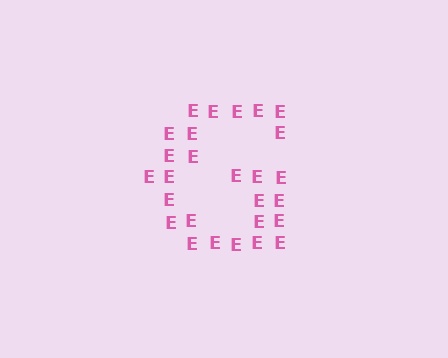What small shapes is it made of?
It is made of small letter E's.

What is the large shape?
The large shape is the letter G.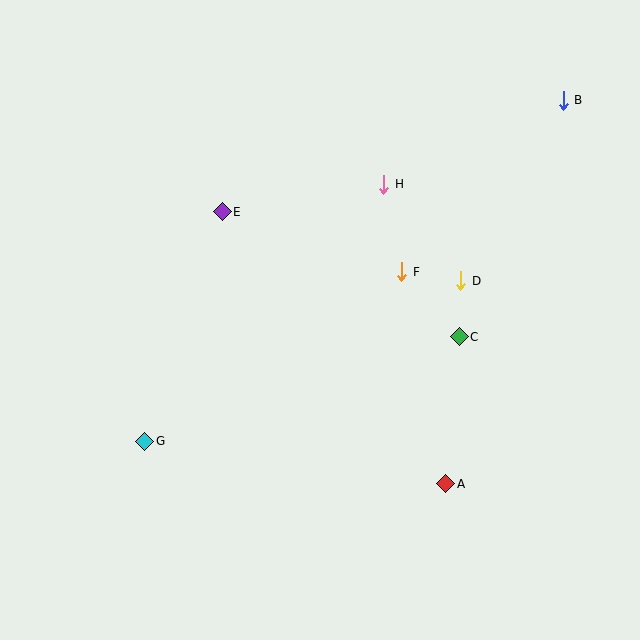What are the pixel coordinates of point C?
Point C is at (459, 337).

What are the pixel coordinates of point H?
Point H is at (384, 184).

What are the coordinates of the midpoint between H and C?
The midpoint between H and C is at (421, 261).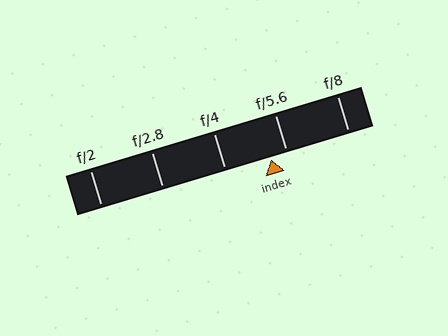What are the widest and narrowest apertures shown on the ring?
The widest aperture shown is f/2 and the narrowest is f/8.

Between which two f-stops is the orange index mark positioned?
The index mark is between f/4 and f/5.6.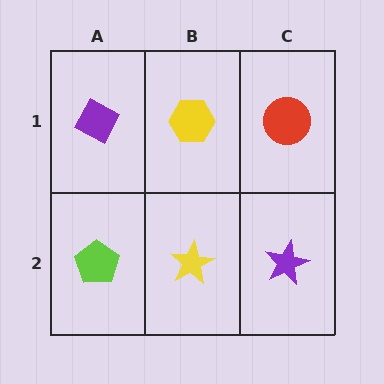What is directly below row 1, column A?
A lime pentagon.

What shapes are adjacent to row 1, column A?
A lime pentagon (row 2, column A), a yellow hexagon (row 1, column B).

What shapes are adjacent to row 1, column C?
A purple star (row 2, column C), a yellow hexagon (row 1, column B).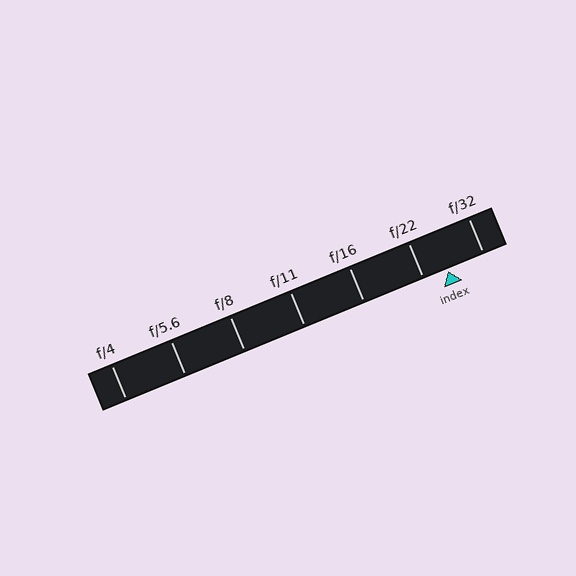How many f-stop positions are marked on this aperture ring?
There are 7 f-stop positions marked.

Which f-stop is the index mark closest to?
The index mark is closest to f/22.